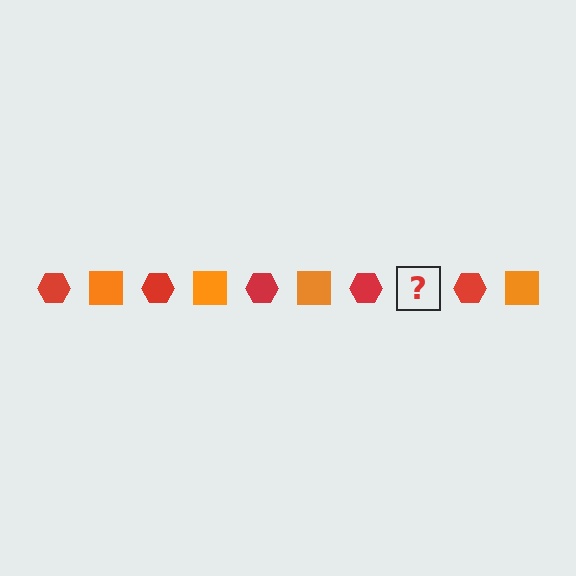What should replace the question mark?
The question mark should be replaced with an orange square.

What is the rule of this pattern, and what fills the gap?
The rule is that the pattern alternates between red hexagon and orange square. The gap should be filled with an orange square.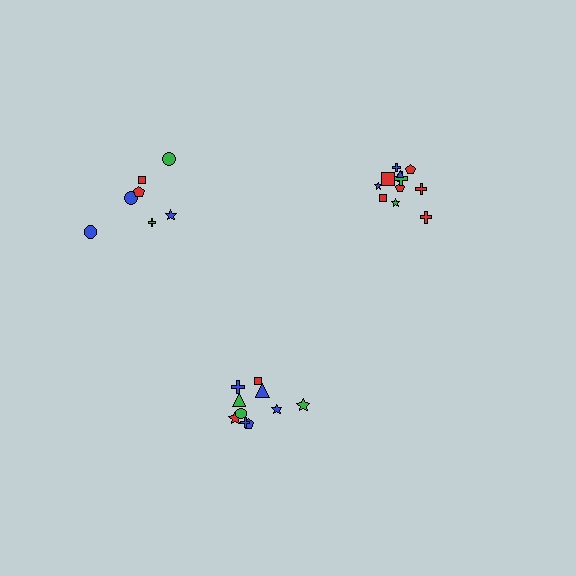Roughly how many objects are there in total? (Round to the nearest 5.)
Roughly 30 objects in total.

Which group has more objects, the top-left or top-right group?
The top-right group.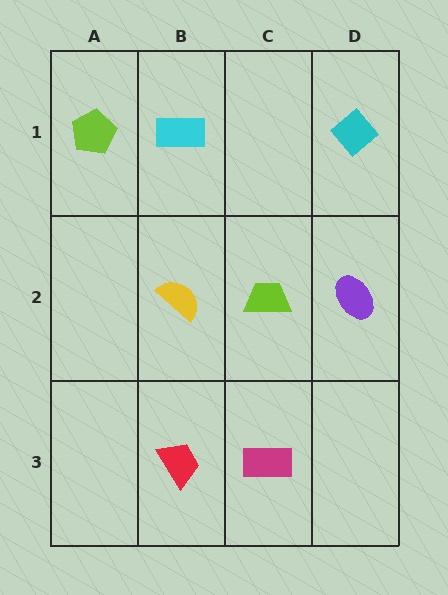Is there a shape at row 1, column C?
No, that cell is empty.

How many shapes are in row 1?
3 shapes.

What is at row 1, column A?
A lime pentagon.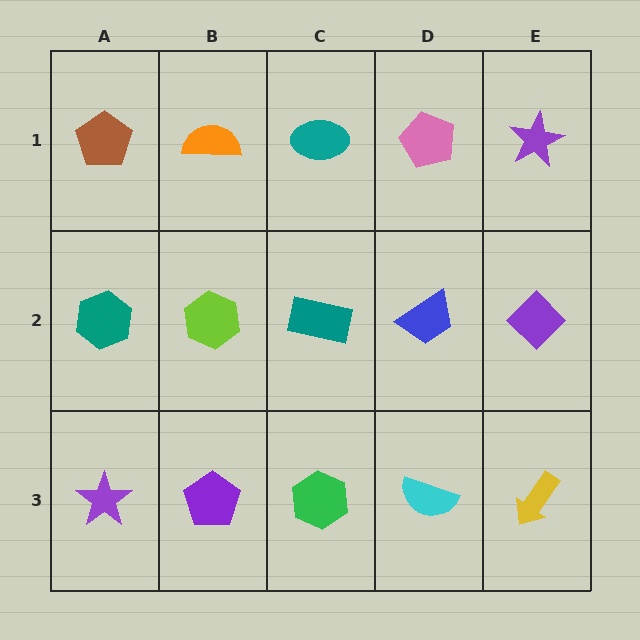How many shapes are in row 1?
5 shapes.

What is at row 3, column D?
A cyan semicircle.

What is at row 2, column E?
A purple diamond.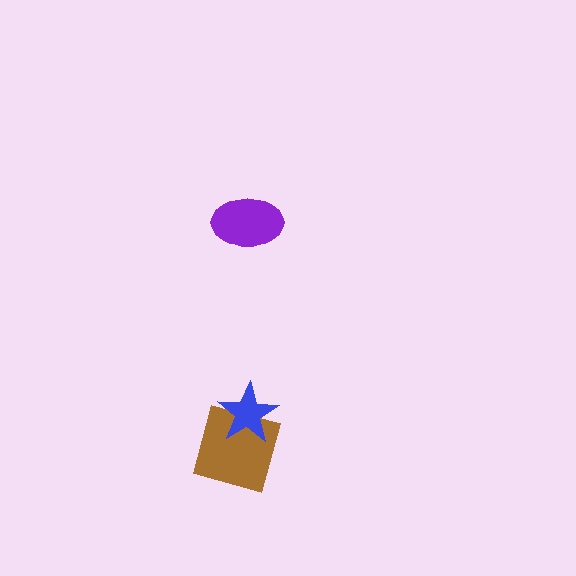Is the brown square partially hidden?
Yes, it is partially covered by another shape.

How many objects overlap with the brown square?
1 object overlaps with the brown square.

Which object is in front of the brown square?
The blue star is in front of the brown square.